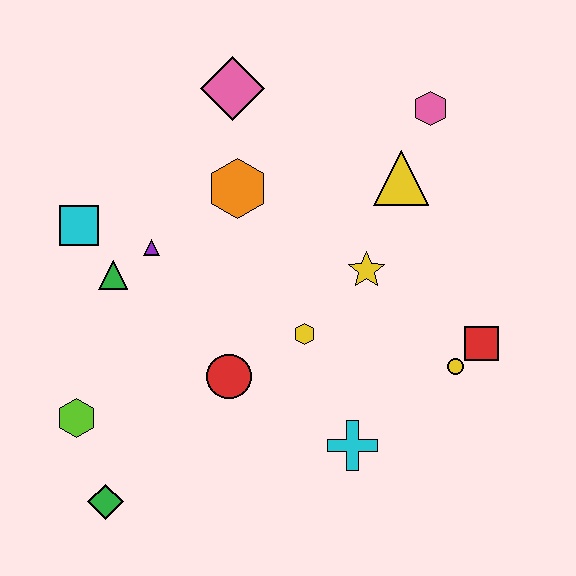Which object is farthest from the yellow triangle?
The green diamond is farthest from the yellow triangle.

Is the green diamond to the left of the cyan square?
No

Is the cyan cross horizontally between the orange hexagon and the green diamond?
No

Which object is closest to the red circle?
The yellow hexagon is closest to the red circle.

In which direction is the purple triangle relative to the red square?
The purple triangle is to the left of the red square.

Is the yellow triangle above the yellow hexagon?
Yes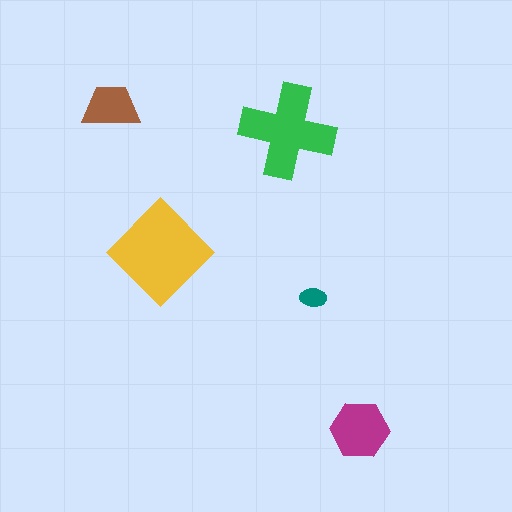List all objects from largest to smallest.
The yellow diamond, the green cross, the magenta hexagon, the brown trapezoid, the teal ellipse.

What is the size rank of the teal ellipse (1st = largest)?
5th.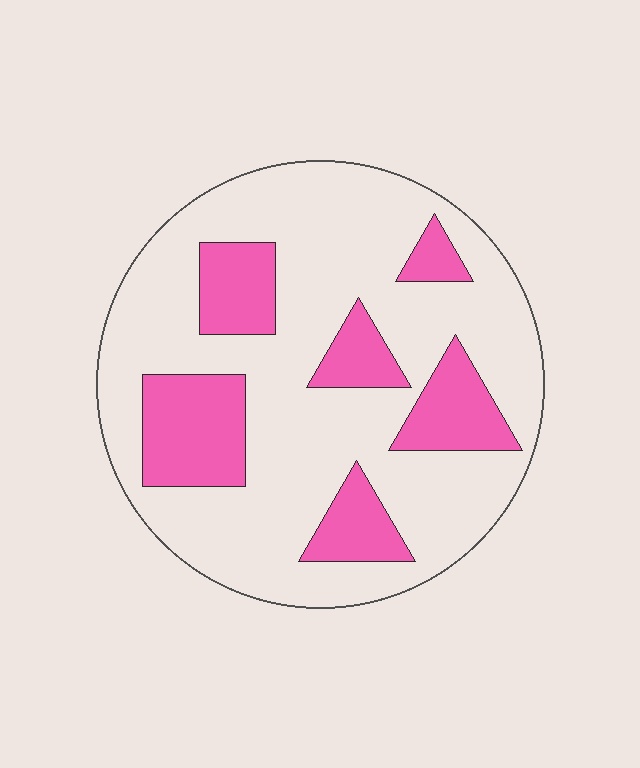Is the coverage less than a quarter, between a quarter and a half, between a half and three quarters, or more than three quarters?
Between a quarter and a half.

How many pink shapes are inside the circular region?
6.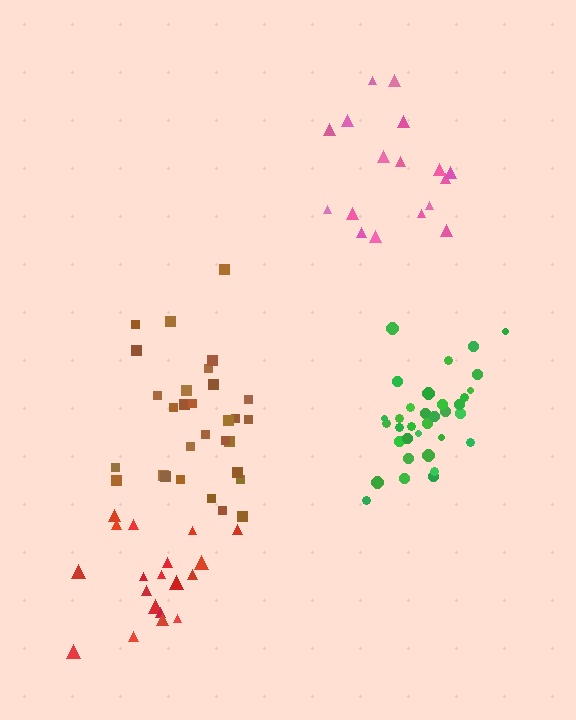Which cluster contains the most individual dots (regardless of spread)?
Green (34).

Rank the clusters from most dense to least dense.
green, red, brown, pink.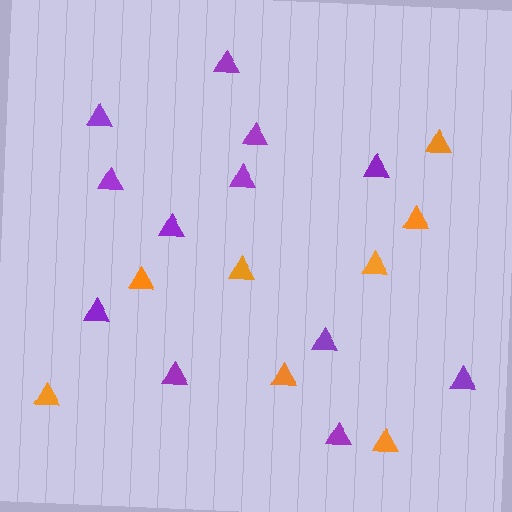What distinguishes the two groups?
There are 2 groups: one group of purple triangles (12) and one group of orange triangles (8).